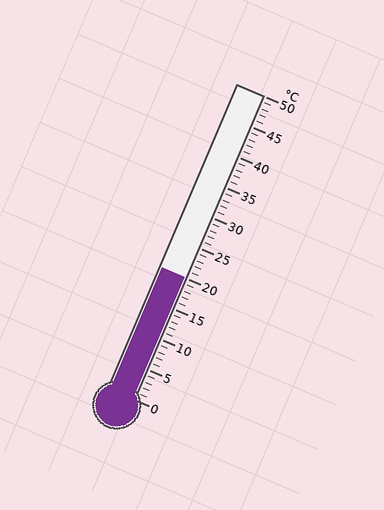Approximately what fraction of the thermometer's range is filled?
The thermometer is filled to approximately 40% of its range.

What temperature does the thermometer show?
The thermometer shows approximately 20°C.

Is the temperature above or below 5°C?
The temperature is above 5°C.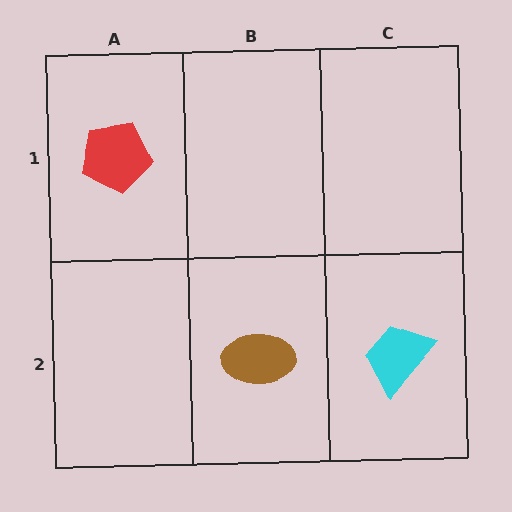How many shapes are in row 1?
1 shape.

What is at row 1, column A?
A red pentagon.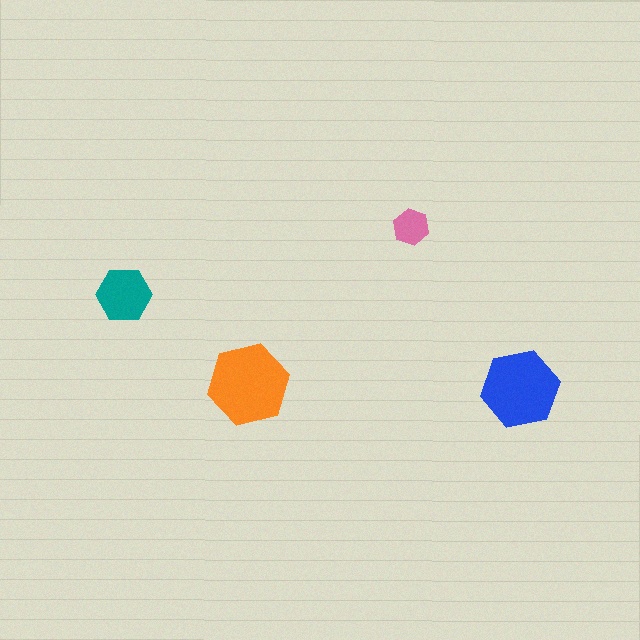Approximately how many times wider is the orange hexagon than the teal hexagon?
About 1.5 times wider.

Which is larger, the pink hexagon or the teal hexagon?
The teal one.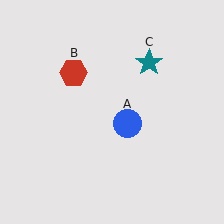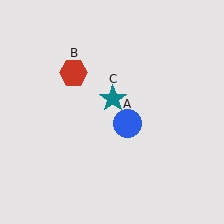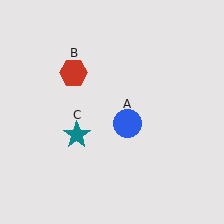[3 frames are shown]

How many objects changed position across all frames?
1 object changed position: teal star (object C).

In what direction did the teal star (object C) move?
The teal star (object C) moved down and to the left.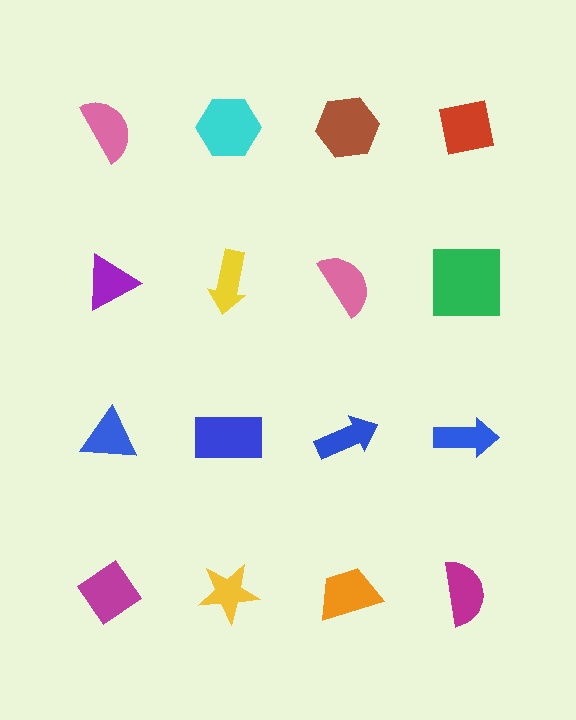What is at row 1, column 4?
A red square.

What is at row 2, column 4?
A green square.